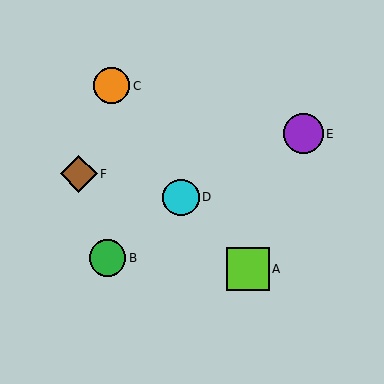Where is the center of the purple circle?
The center of the purple circle is at (303, 134).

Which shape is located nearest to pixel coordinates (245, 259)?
The lime square (labeled A) at (248, 269) is nearest to that location.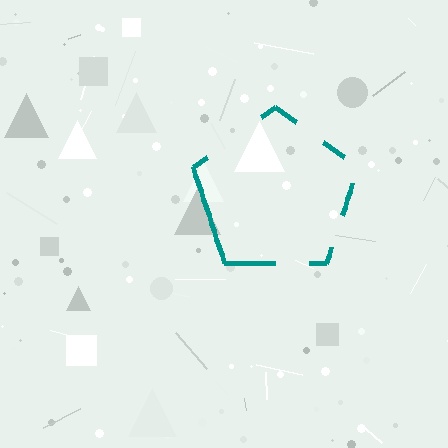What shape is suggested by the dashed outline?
The dashed outline suggests a pentagon.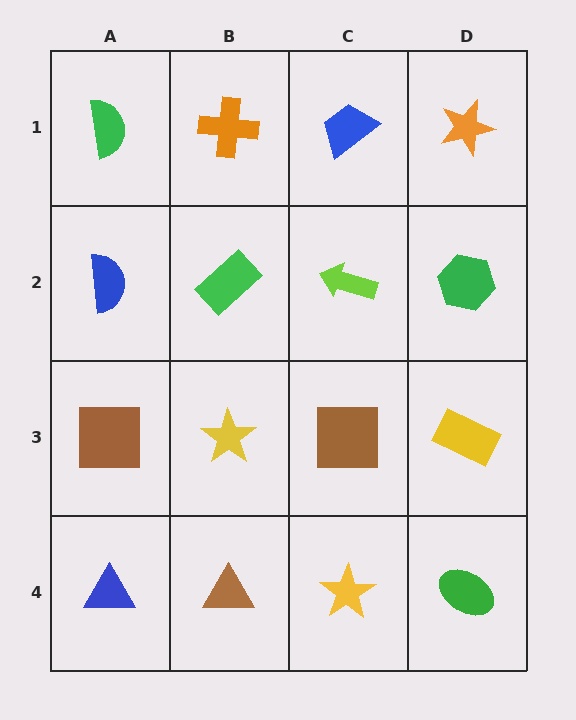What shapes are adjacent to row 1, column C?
A lime arrow (row 2, column C), an orange cross (row 1, column B), an orange star (row 1, column D).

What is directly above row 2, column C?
A blue trapezoid.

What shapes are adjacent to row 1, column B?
A green rectangle (row 2, column B), a green semicircle (row 1, column A), a blue trapezoid (row 1, column C).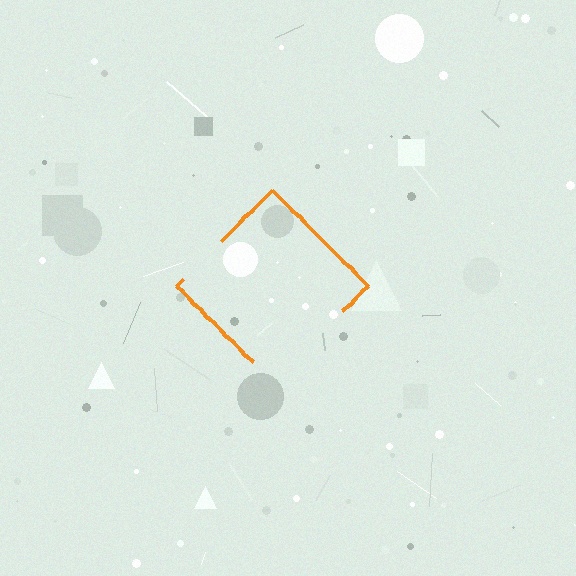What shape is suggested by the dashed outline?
The dashed outline suggests a diamond.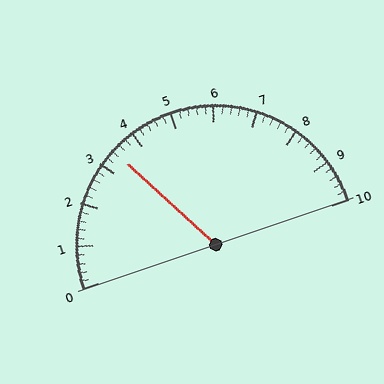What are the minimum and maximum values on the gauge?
The gauge ranges from 0 to 10.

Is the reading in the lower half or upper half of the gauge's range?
The reading is in the lower half of the range (0 to 10).